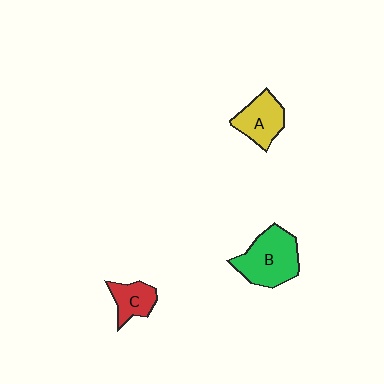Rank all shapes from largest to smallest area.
From largest to smallest: B (green), A (yellow), C (red).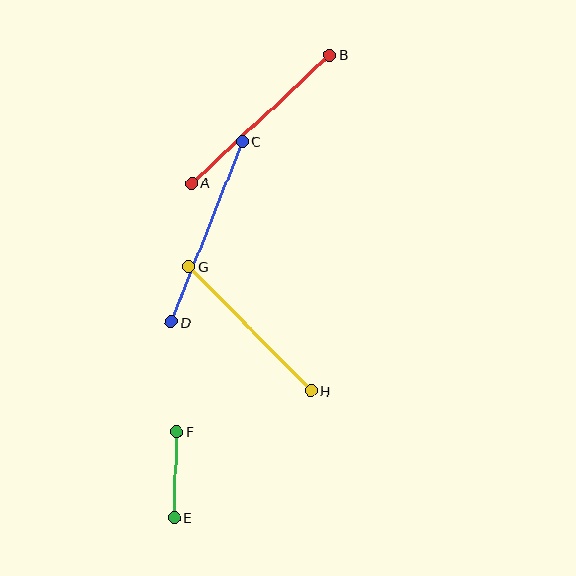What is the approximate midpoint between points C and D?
The midpoint is at approximately (207, 232) pixels.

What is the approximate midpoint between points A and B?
The midpoint is at approximately (261, 119) pixels.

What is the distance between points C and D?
The distance is approximately 194 pixels.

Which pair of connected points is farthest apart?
Points C and D are farthest apart.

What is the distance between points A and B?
The distance is approximately 188 pixels.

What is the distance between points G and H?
The distance is approximately 174 pixels.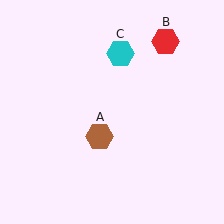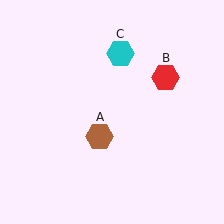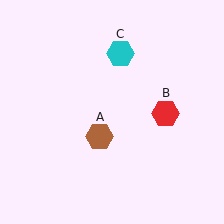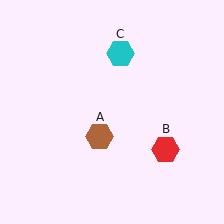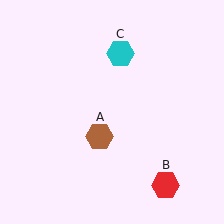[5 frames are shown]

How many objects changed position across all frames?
1 object changed position: red hexagon (object B).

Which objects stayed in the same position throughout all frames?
Brown hexagon (object A) and cyan hexagon (object C) remained stationary.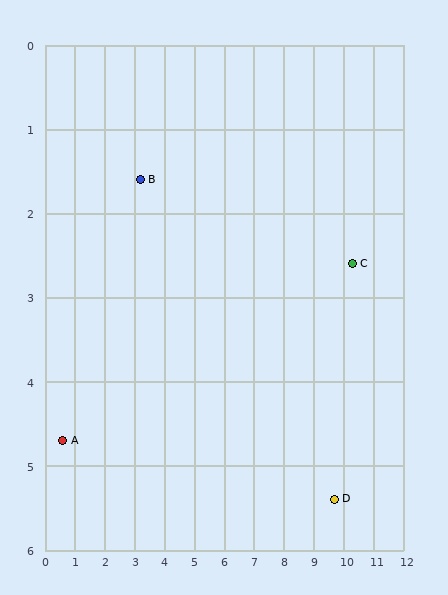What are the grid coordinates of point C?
Point C is at approximately (10.3, 2.6).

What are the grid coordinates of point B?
Point B is at approximately (3.2, 1.6).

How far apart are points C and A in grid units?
Points C and A are about 9.9 grid units apart.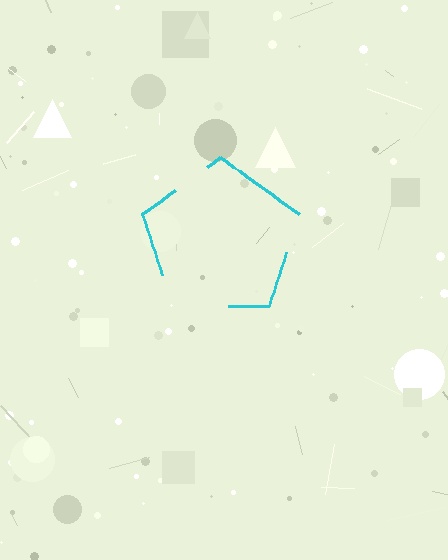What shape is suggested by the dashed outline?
The dashed outline suggests a pentagon.